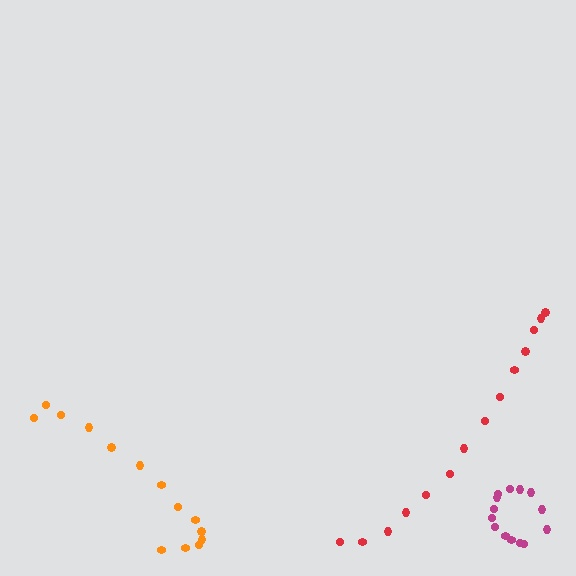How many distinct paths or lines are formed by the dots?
There are 3 distinct paths.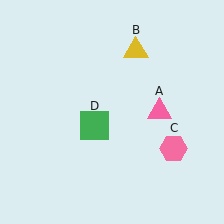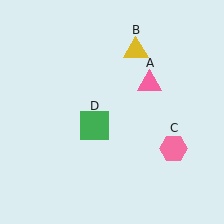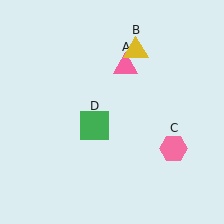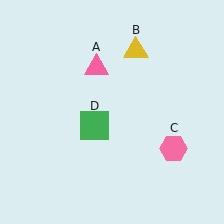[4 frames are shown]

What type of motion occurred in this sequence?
The pink triangle (object A) rotated counterclockwise around the center of the scene.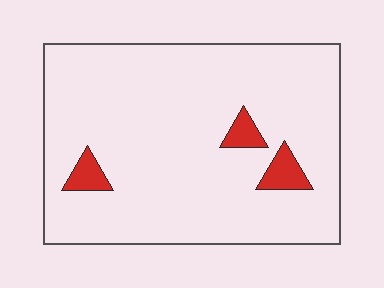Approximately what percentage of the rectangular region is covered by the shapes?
Approximately 5%.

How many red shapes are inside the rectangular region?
3.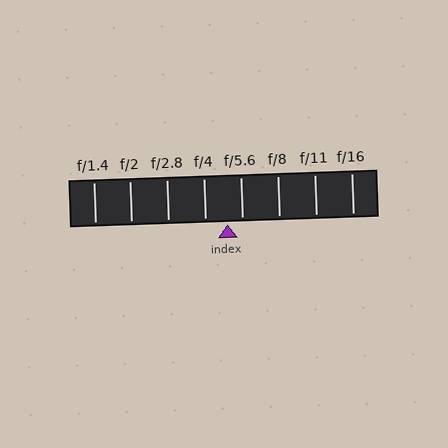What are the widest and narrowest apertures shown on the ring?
The widest aperture shown is f/1.4 and the narrowest is f/16.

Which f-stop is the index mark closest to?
The index mark is closest to f/5.6.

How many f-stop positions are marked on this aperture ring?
There are 8 f-stop positions marked.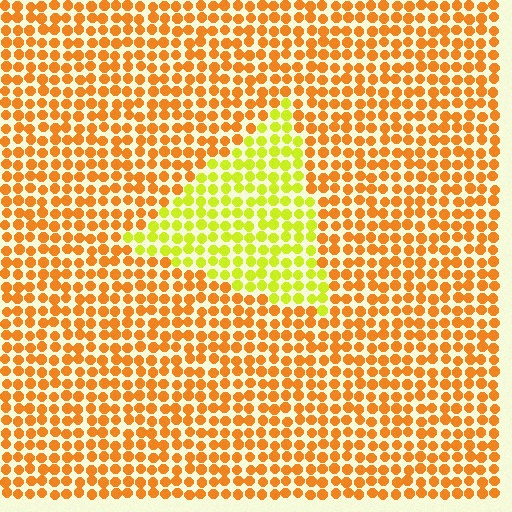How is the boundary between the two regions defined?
The boundary is defined purely by a slight shift in hue (about 42 degrees). Spacing, size, and orientation are identical on both sides.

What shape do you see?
I see a triangle.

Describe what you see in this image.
The image is filled with small orange elements in a uniform arrangement. A triangle-shaped region is visible where the elements are tinted to a slightly different hue, forming a subtle color boundary.